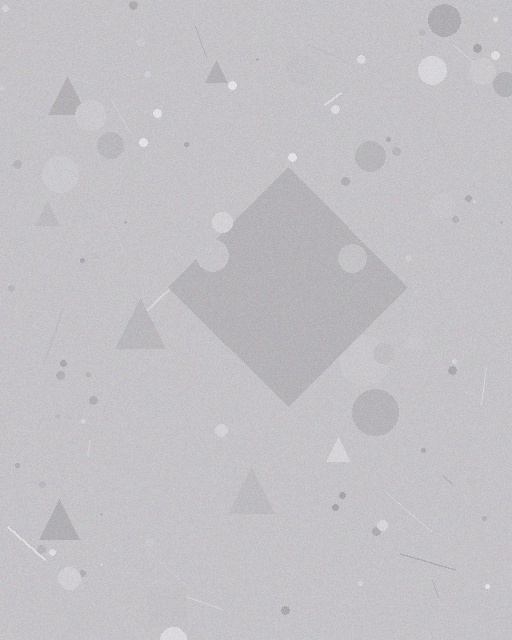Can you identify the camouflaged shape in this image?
The camouflaged shape is a diamond.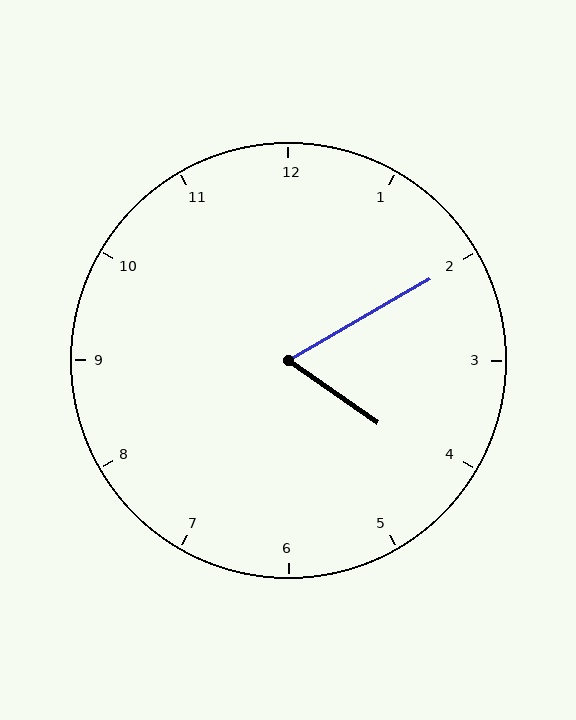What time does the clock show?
4:10.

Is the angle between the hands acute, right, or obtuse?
It is acute.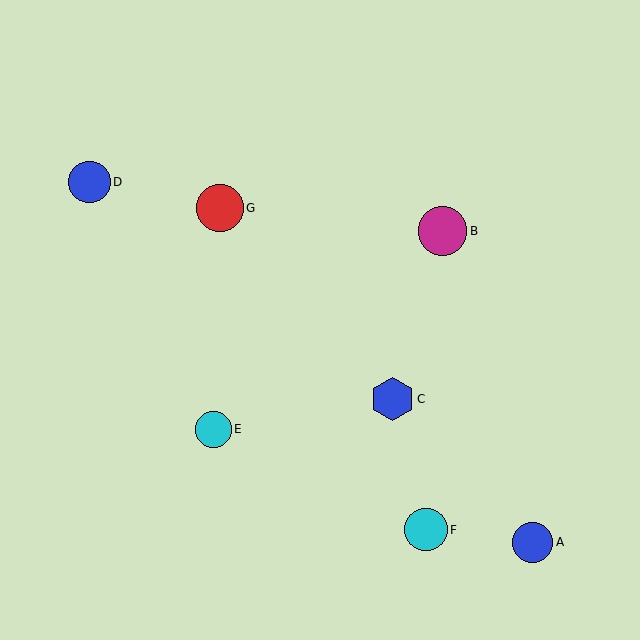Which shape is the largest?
The magenta circle (labeled B) is the largest.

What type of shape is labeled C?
Shape C is a blue hexagon.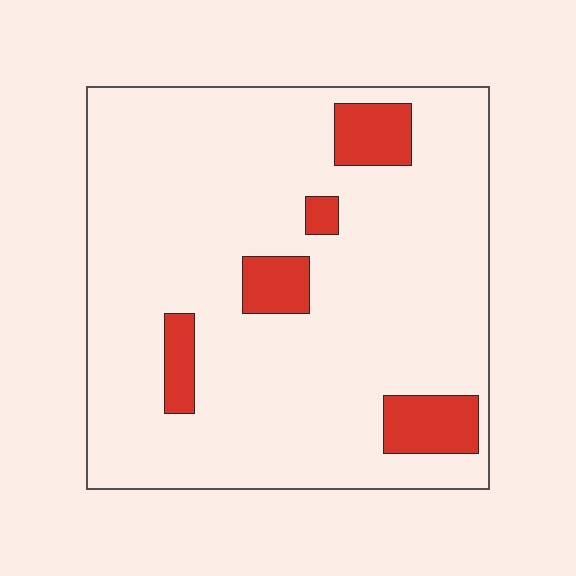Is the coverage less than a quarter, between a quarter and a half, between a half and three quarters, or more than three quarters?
Less than a quarter.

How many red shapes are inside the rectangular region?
5.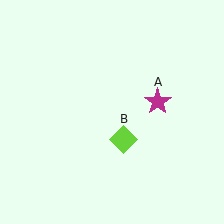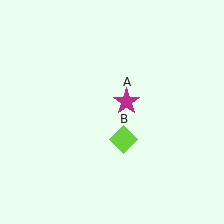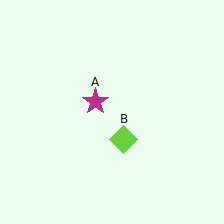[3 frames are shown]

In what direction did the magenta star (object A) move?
The magenta star (object A) moved left.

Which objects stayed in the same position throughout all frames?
Lime diamond (object B) remained stationary.